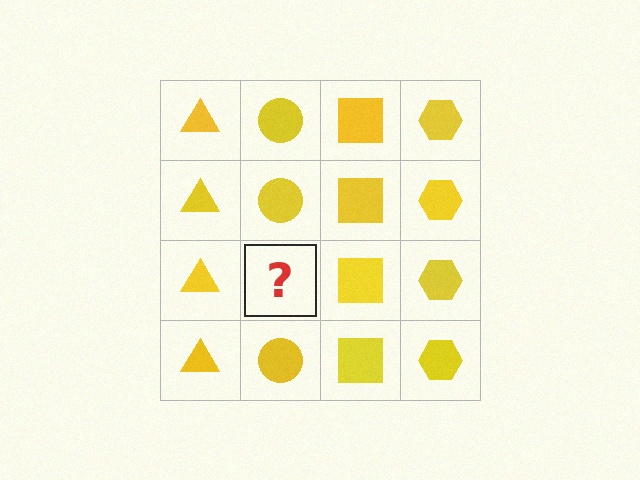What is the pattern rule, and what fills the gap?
The rule is that each column has a consistent shape. The gap should be filled with a yellow circle.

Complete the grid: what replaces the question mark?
The question mark should be replaced with a yellow circle.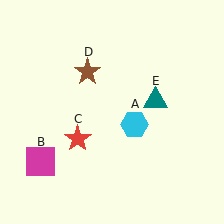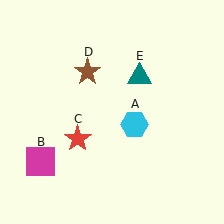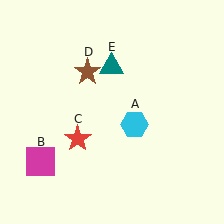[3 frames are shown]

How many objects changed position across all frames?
1 object changed position: teal triangle (object E).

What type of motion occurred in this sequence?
The teal triangle (object E) rotated counterclockwise around the center of the scene.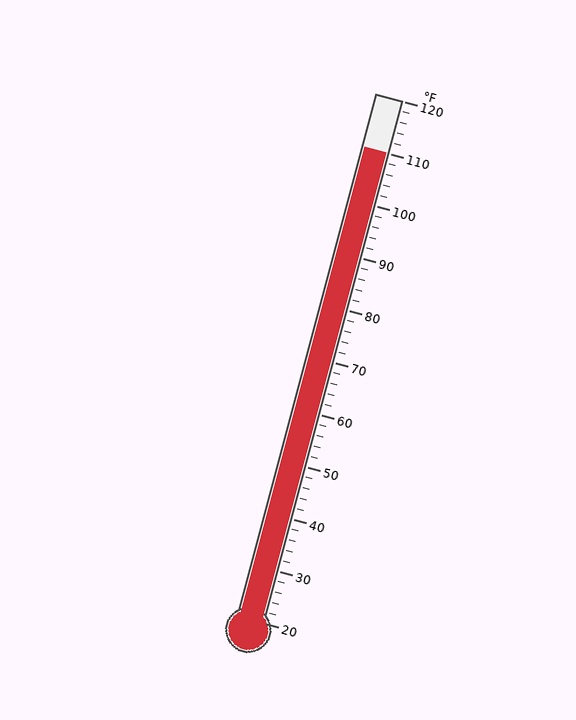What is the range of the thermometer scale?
The thermometer scale ranges from 20°F to 120°F.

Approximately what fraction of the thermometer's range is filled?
The thermometer is filled to approximately 90% of its range.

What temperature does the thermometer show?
The thermometer shows approximately 110°F.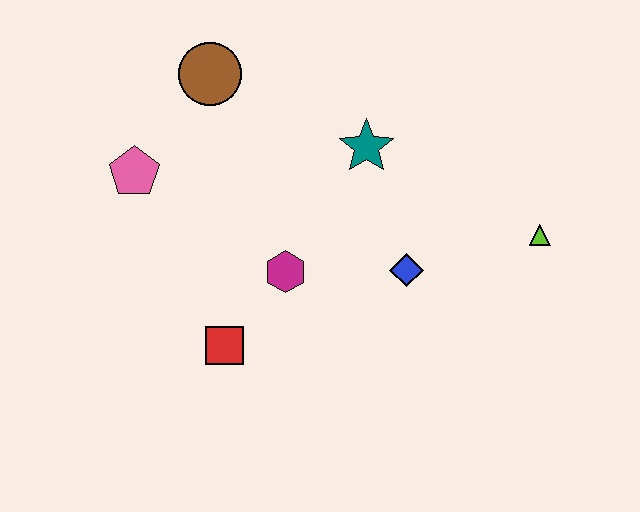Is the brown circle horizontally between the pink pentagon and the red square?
Yes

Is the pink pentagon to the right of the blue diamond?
No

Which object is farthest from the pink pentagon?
The lime triangle is farthest from the pink pentagon.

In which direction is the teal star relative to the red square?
The teal star is above the red square.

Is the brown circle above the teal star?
Yes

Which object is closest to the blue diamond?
The magenta hexagon is closest to the blue diamond.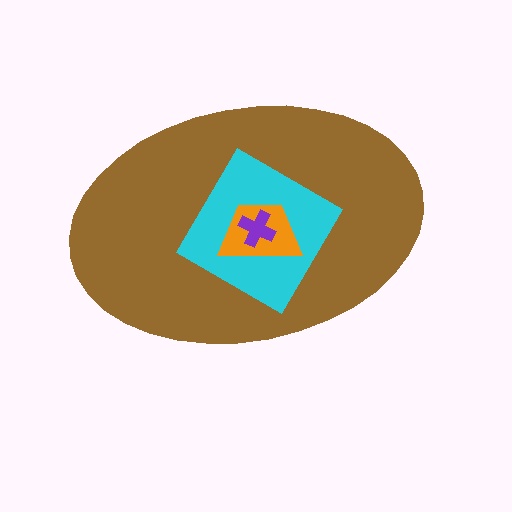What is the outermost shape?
The brown ellipse.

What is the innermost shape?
The purple cross.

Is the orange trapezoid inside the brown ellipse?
Yes.